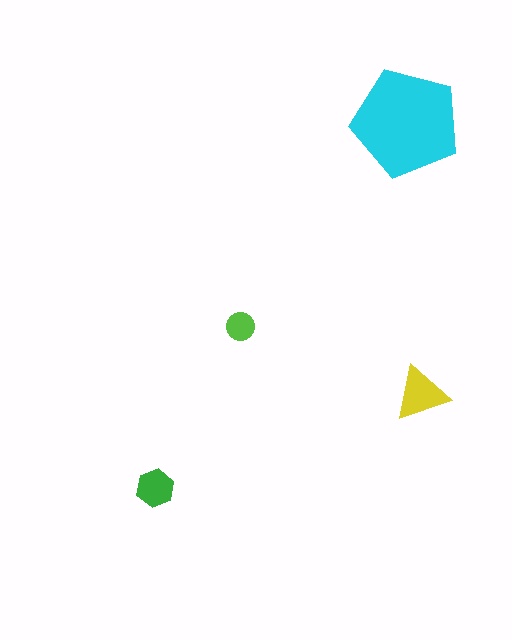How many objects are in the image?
There are 4 objects in the image.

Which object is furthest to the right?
The yellow triangle is rightmost.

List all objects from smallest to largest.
The lime circle, the green hexagon, the yellow triangle, the cyan pentagon.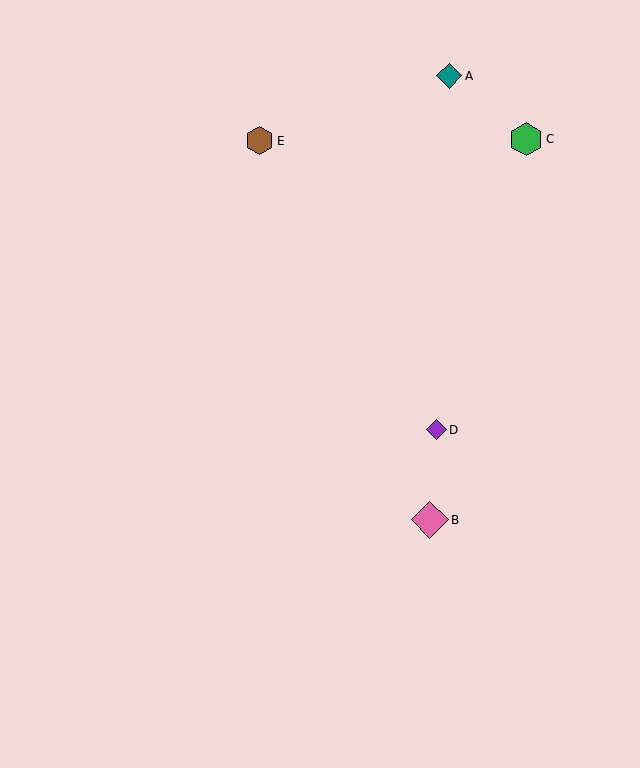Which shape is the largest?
The pink diamond (labeled B) is the largest.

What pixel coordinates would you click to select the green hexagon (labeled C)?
Click at (526, 139) to select the green hexagon C.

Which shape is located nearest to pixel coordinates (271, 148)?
The brown hexagon (labeled E) at (260, 141) is nearest to that location.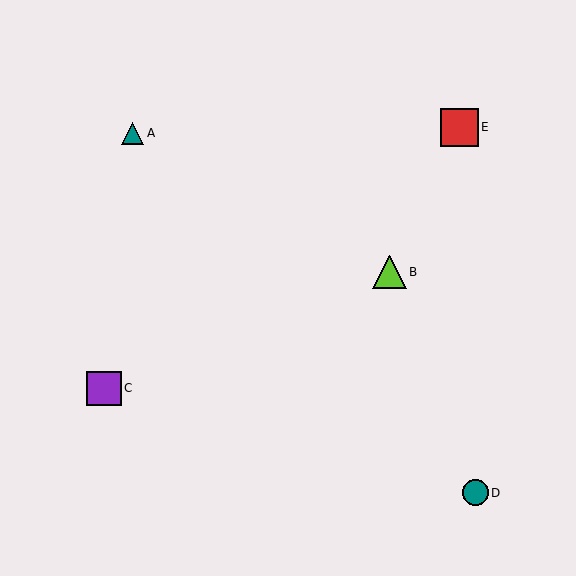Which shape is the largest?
The red square (labeled E) is the largest.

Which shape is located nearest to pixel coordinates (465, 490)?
The teal circle (labeled D) at (476, 493) is nearest to that location.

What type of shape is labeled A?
Shape A is a teal triangle.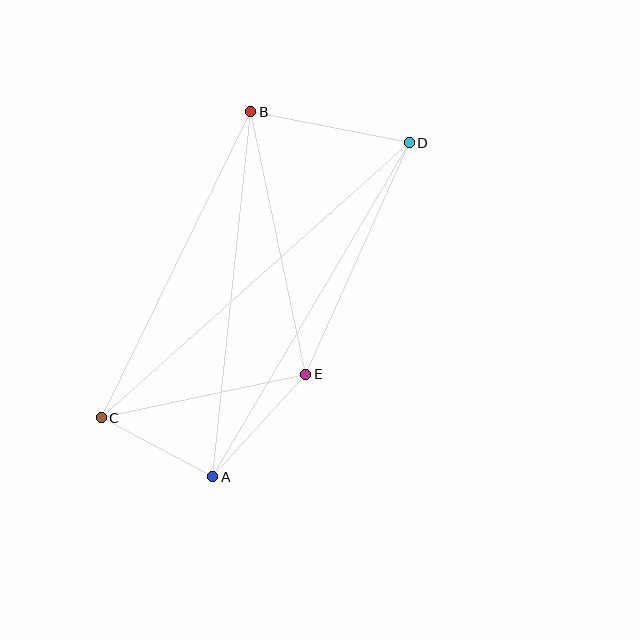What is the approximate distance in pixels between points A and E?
The distance between A and E is approximately 139 pixels.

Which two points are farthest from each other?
Points C and D are farthest from each other.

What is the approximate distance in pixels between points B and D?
The distance between B and D is approximately 162 pixels.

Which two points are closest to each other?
Points A and C are closest to each other.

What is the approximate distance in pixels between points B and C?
The distance between B and C is approximately 340 pixels.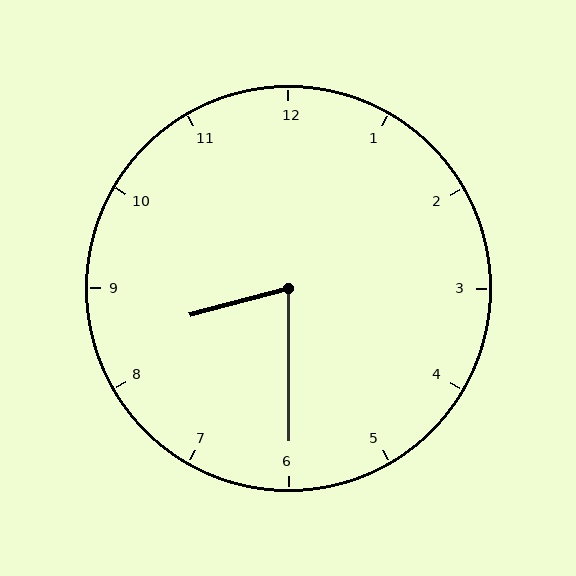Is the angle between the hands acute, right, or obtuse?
It is acute.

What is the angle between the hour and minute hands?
Approximately 75 degrees.